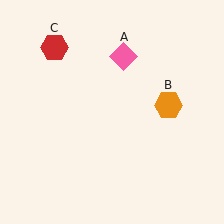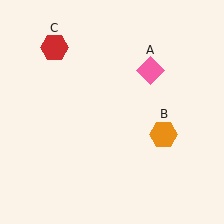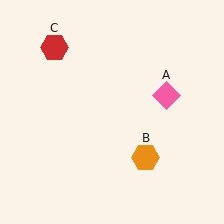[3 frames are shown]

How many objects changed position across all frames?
2 objects changed position: pink diamond (object A), orange hexagon (object B).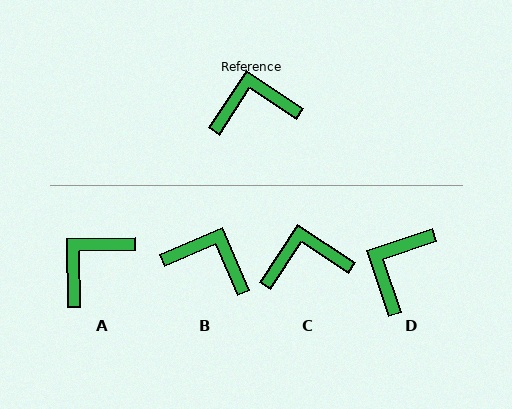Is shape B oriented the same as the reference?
No, it is off by about 34 degrees.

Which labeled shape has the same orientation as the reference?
C.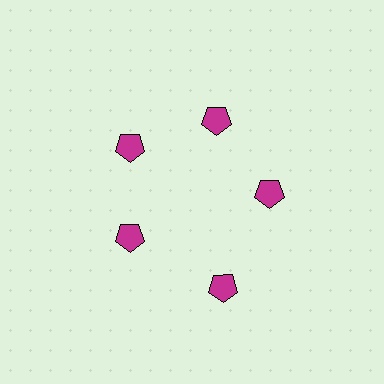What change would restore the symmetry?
The symmetry would be restored by moving it inward, back onto the ring so that all 5 pentagons sit at equal angles and equal distance from the center.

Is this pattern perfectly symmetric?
No. The 5 magenta pentagons are arranged in a ring, but one element near the 5 o'clock position is pushed outward from the center, breaking the 5-fold rotational symmetry.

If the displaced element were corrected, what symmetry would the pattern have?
It would have 5-fold rotational symmetry — the pattern would map onto itself every 72 degrees.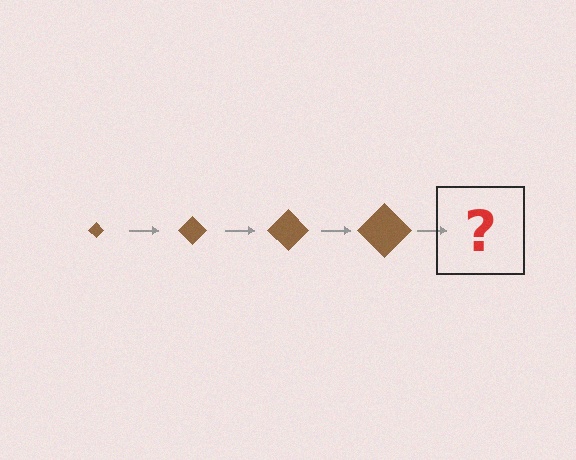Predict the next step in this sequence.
The next step is a brown diamond, larger than the previous one.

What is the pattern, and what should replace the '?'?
The pattern is that the diamond gets progressively larger each step. The '?' should be a brown diamond, larger than the previous one.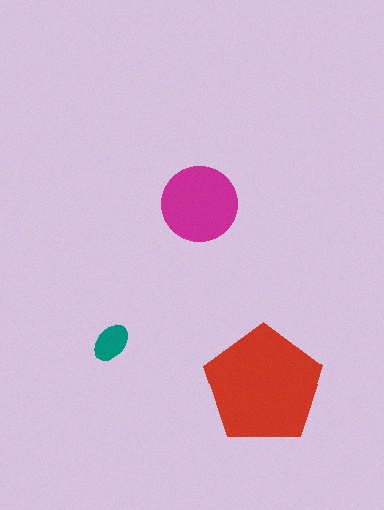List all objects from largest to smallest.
The red pentagon, the magenta circle, the teal ellipse.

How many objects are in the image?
There are 3 objects in the image.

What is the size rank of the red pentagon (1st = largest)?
1st.